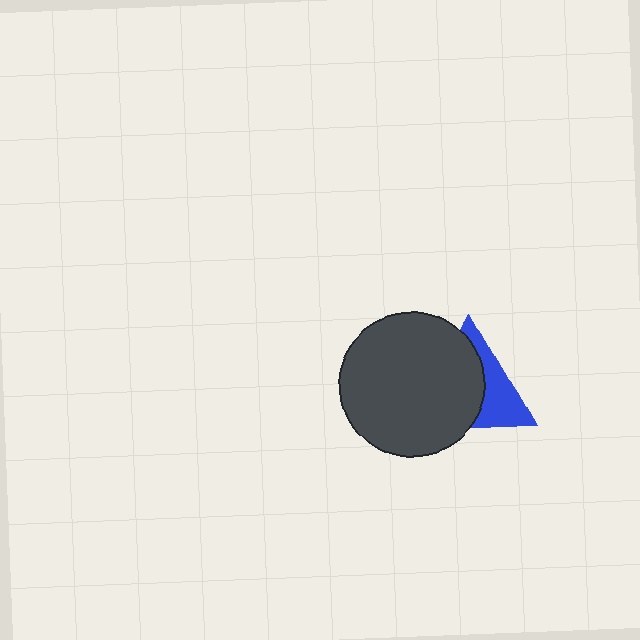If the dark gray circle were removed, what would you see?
You would see the complete blue triangle.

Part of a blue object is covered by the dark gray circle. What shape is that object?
It is a triangle.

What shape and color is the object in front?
The object in front is a dark gray circle.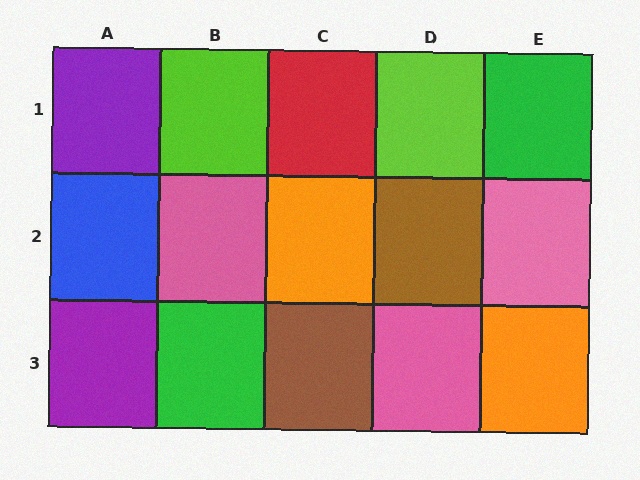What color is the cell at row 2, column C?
Orange.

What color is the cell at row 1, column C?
Red.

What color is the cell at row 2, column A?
Blue.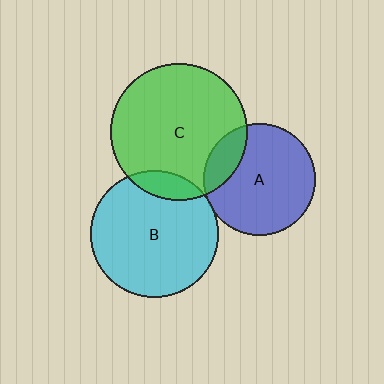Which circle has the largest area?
Circle C (green).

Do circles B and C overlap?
Yes.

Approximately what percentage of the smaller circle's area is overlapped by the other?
Approximately 10%.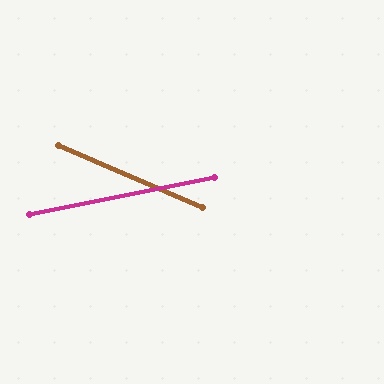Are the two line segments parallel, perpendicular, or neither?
Neither parallel nor perpendicular — they differ by about 35°.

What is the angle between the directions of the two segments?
Approximately 35 degrees.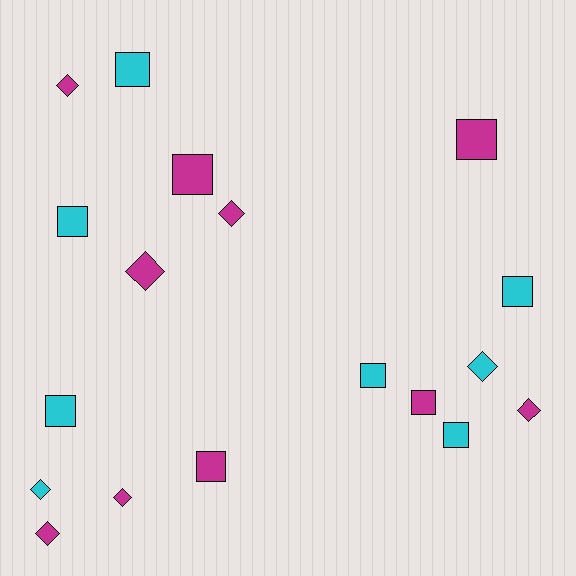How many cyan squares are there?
There are 6 cyan squares.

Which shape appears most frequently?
Square, with 10 objects.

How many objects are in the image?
There are 18 objects.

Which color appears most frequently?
Magenta, with 10 objects.